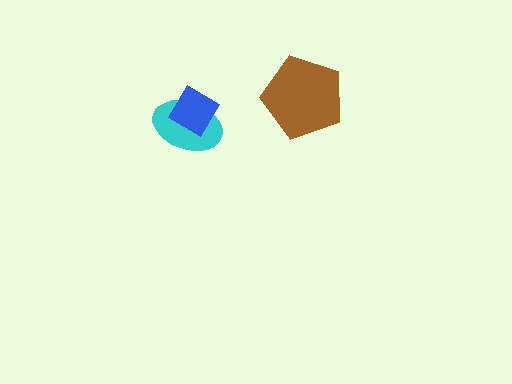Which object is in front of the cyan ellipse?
The blue diamond is in front of the cyan ellipse.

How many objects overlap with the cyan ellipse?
1 object overlaps with the cyan ellipse.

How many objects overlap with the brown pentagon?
0 objects overlap with the brown pentagon.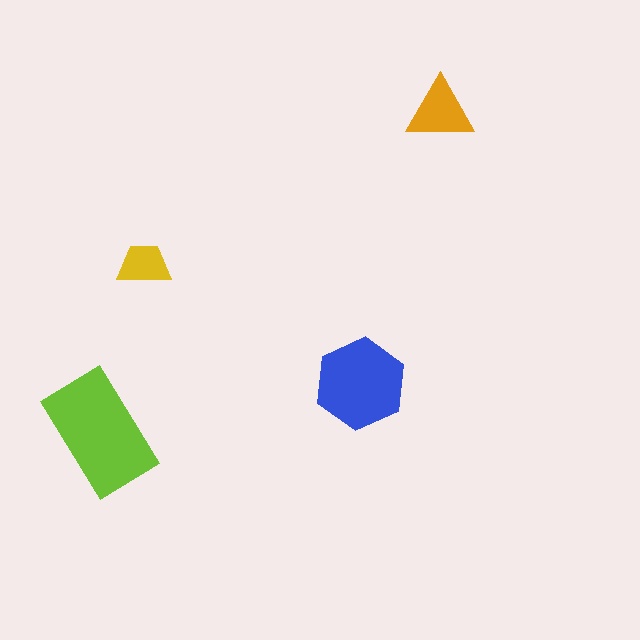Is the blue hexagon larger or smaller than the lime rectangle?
Smaller.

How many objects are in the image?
There are 4 objects in the image.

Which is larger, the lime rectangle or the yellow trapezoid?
The lime rectangle.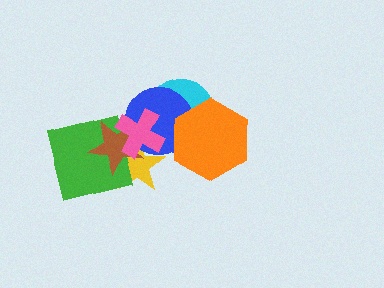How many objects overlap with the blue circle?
5 objects overlap with the blue circle.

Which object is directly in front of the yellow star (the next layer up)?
The green square is directly in front of the yellow star.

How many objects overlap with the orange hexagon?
2 objects overlap with the orange hexagon.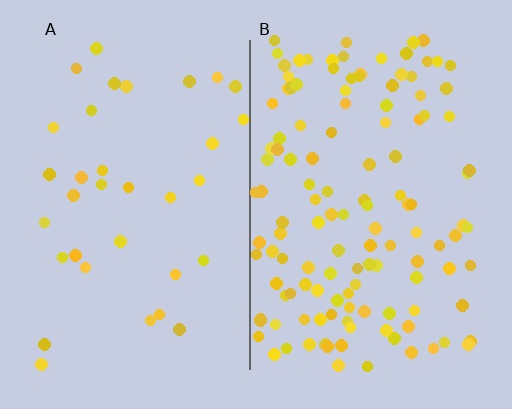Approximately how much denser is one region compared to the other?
Approximately 3.7× — region B over region A.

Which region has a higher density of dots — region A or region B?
B (the right).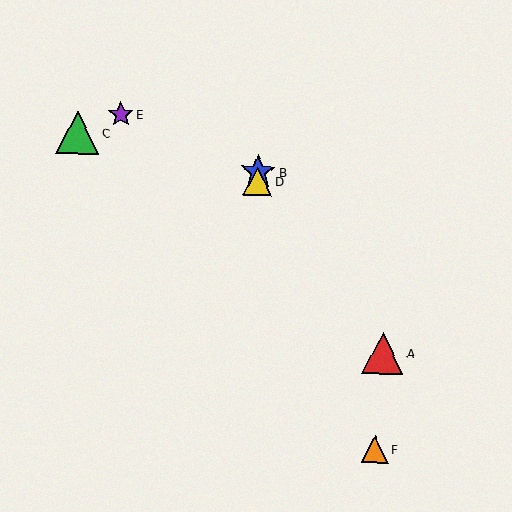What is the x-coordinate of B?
Object B is at x≈258.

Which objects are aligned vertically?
Objects B, D are aligned vertically.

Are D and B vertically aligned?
Yes, both are at x≈258.